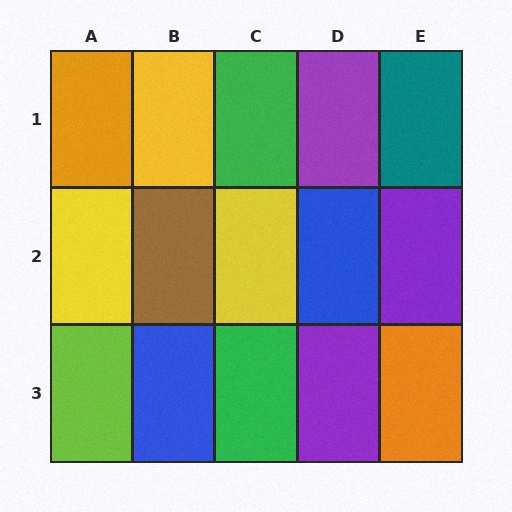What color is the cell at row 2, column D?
Blue.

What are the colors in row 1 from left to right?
Orange, yellow, green, purple, teal.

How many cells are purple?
3 cells are purple.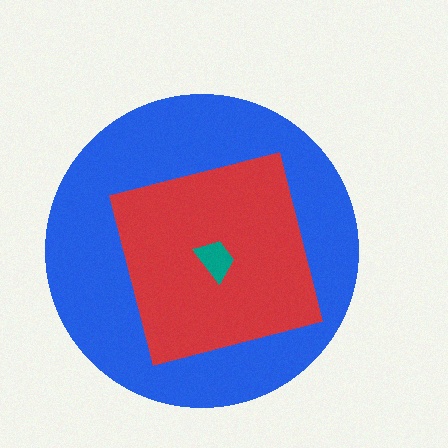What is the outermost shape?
The blue circle.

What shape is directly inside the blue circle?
The red square.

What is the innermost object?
The teal trapezoid.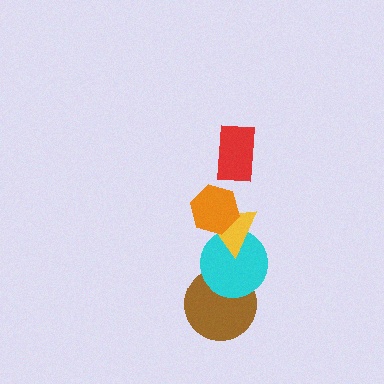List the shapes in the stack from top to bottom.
From top to bottom: the red rectangle, the orange hexagon, the yellow triangle, the cyan circle, the brown circle.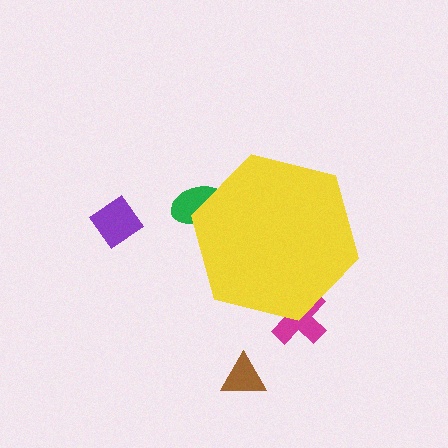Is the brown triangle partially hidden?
No, the brown triangle is fully visible.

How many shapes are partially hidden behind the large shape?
2 shapes are partially hidden.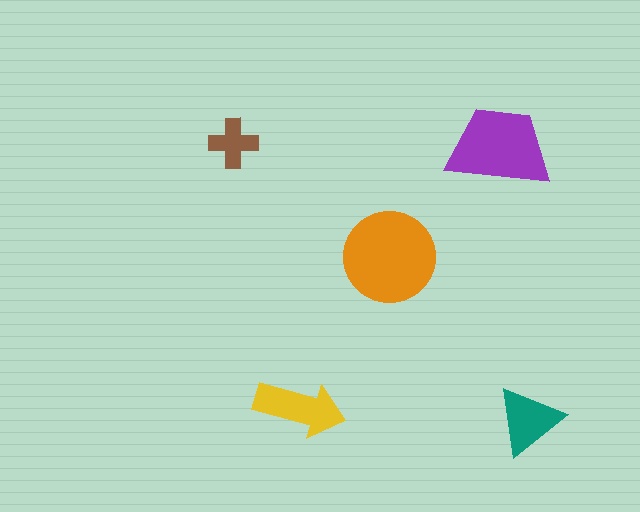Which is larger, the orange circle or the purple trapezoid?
The orange circle.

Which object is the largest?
The orange circle.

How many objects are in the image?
There are 5 objects in the image.